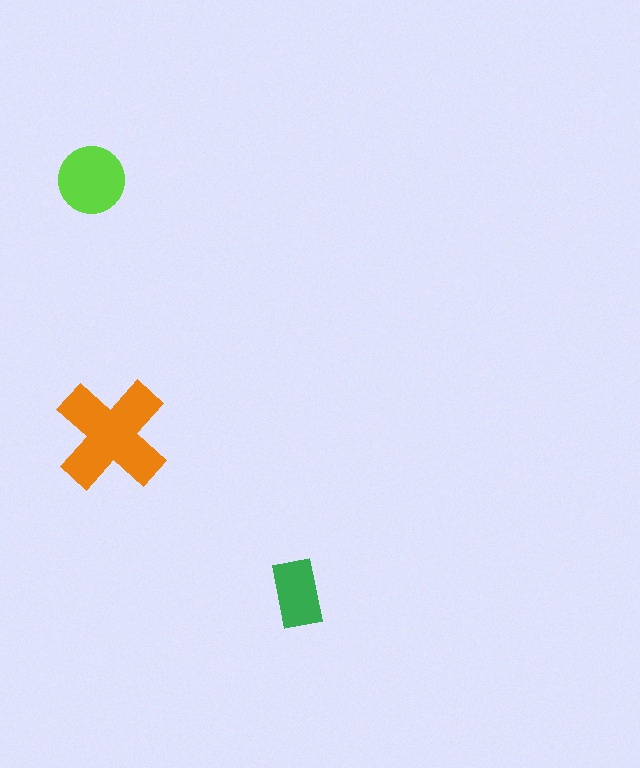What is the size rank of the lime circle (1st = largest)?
2nd.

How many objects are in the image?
There are 3 objects in the image.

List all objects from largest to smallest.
The orange cross, the lime circle, the green rectangle.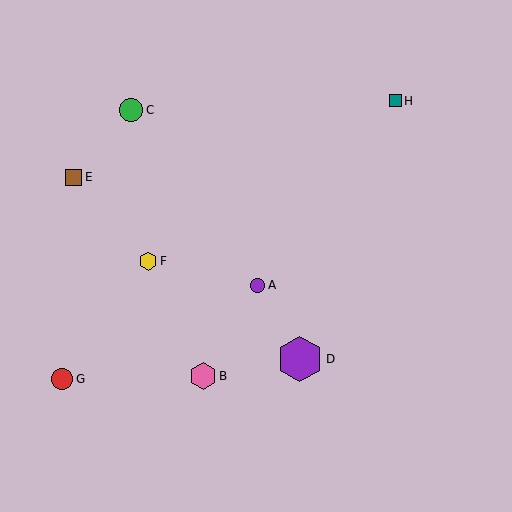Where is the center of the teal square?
The center of the teal square is at (395, 101).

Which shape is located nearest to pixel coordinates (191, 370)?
The pink hexagon (labeled B) at (203, 376) is nearest to that location.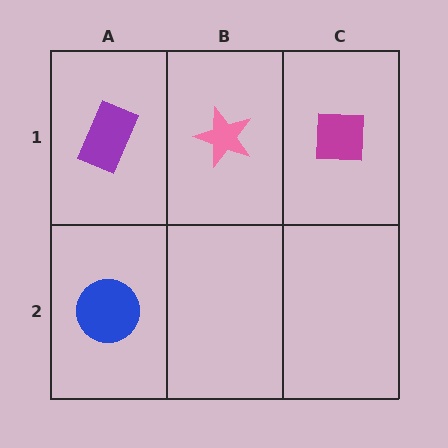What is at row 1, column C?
A magenta square.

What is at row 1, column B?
A pink star.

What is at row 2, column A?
A blue circle.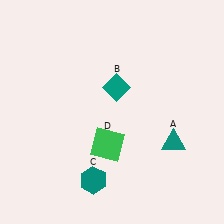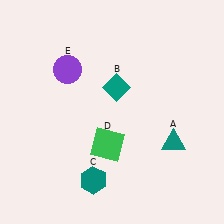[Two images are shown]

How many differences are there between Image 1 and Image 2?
There is 1 difference between the two images.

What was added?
A purple circle (E) was added in Image 2.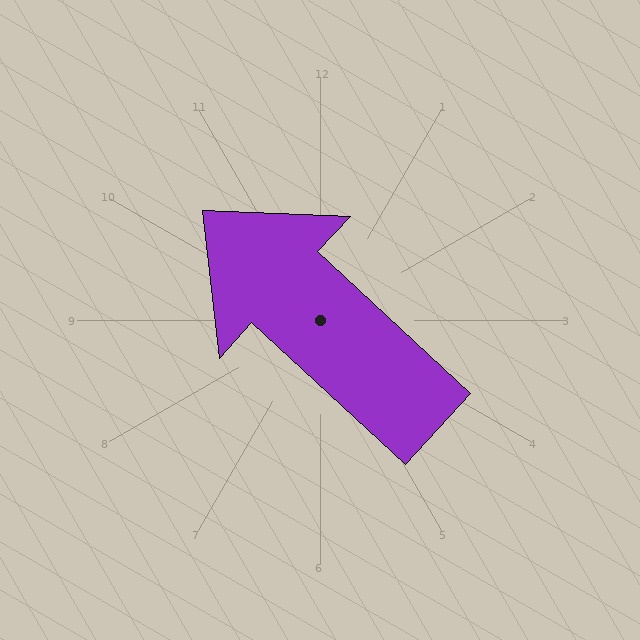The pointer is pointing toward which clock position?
Roughly 10 o'clock.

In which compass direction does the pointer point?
Northwest.